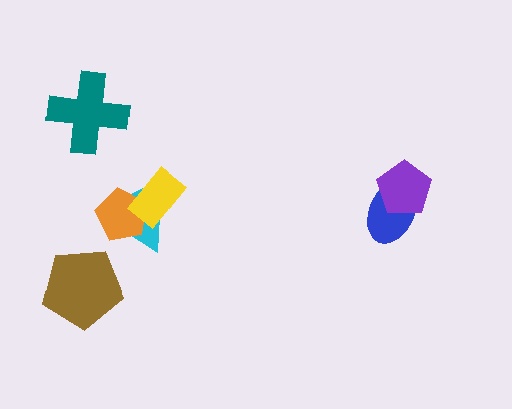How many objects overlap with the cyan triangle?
2 objects overlap with the cyan triangle.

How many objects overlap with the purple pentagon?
1 object overlaps with the purple pentagon.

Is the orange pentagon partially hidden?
Yes, it is partially covered by another shape.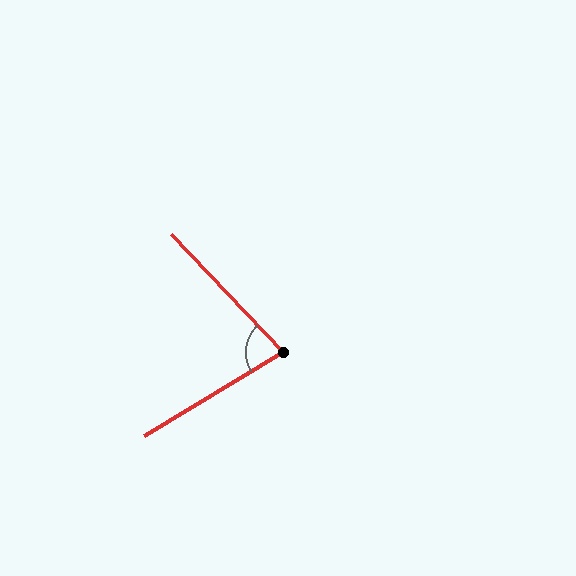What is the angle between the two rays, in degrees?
Approximately 78 degrees.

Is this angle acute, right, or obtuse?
It is acute.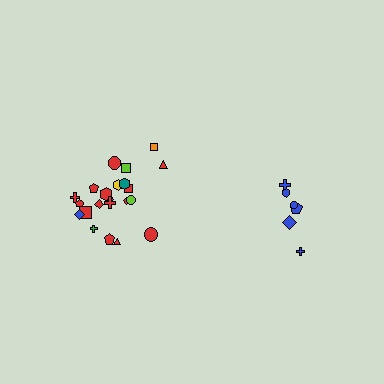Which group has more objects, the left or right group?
The left group.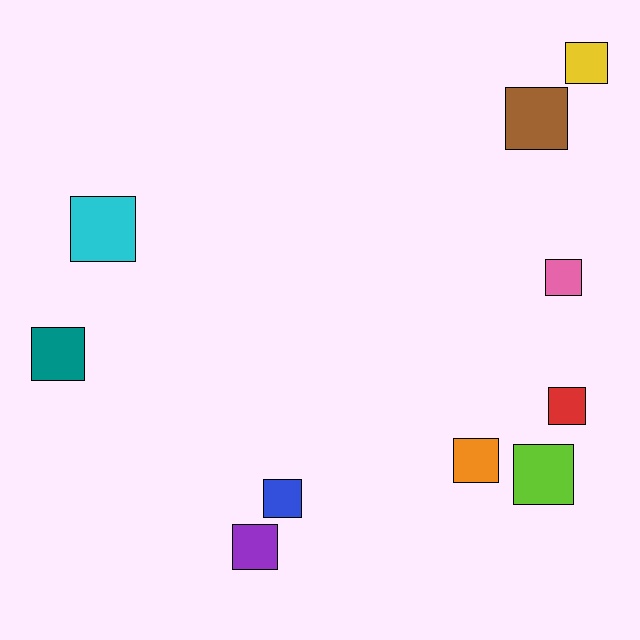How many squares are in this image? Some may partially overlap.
There are 10 squares.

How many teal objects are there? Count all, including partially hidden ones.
There is 1 teal object.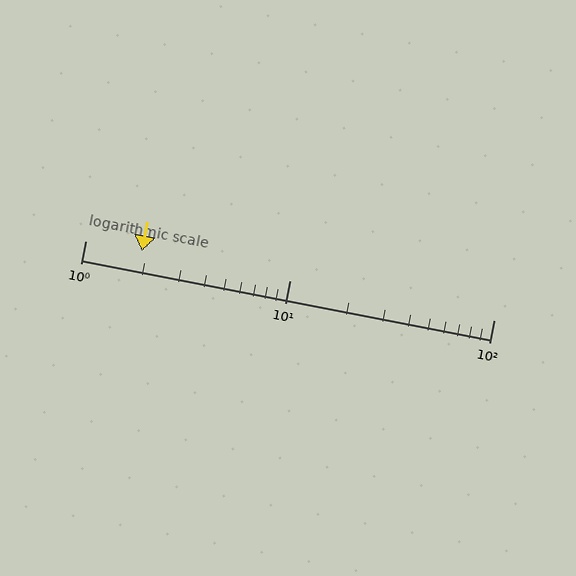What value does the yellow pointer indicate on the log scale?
The pointer indicates approximately 1.9.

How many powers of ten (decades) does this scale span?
The scale spans 2 decades, from 1 to 100.